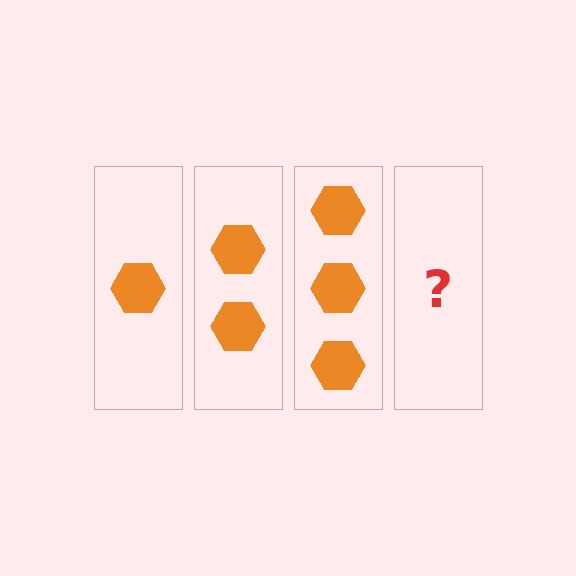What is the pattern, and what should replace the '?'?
The pattern is that each step adds one more hexagon. The '?' should be 4 hexagons.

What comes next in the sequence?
The next element should be 4 hexagons.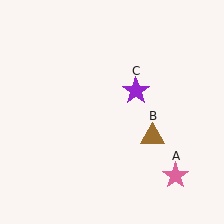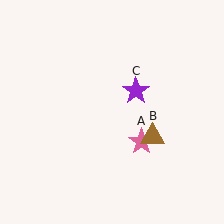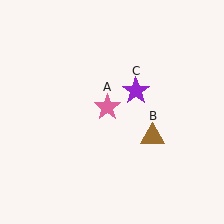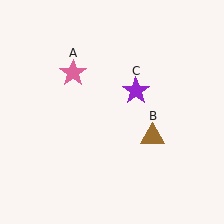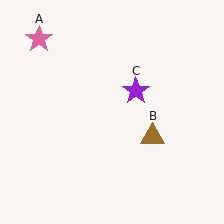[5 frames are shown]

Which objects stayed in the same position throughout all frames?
Brown triangle (object B) and purple star (object C) remained stationary.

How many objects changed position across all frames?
1 object changed position: pink star (object A).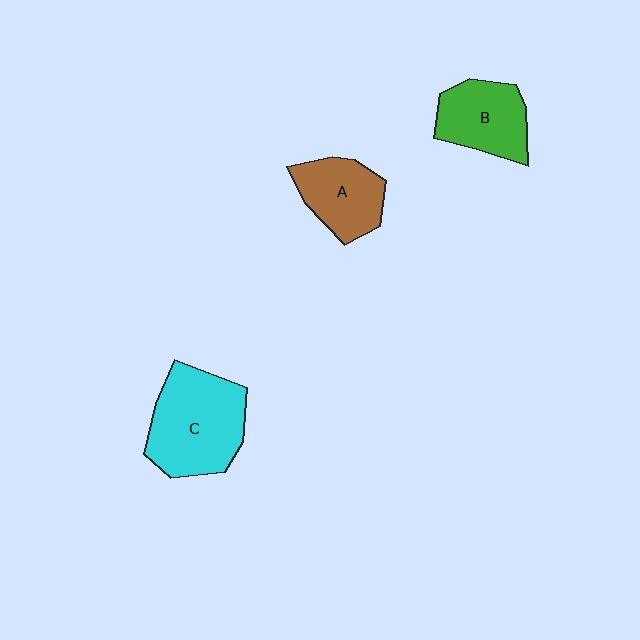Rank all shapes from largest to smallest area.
From largest to smallest: C (cyan), B (green), A (brown).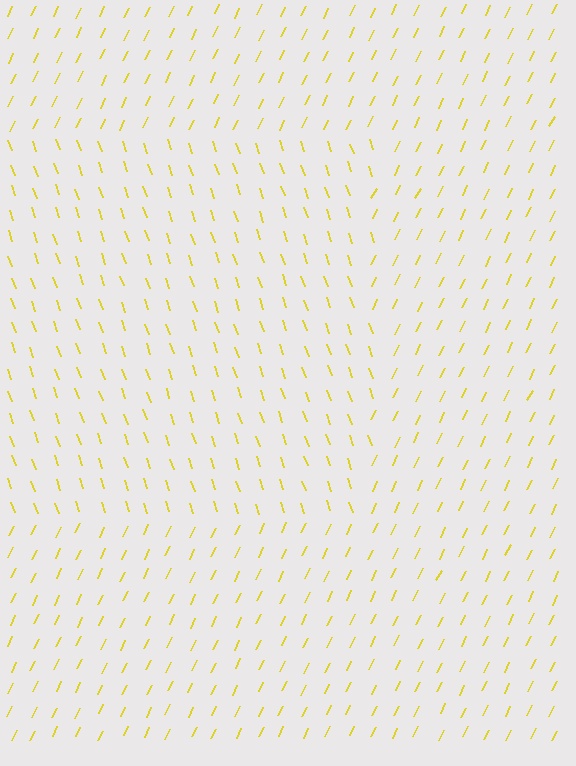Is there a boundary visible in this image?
Yes, there is a texture boundary formed by a change in line orientation.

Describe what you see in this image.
The image is filled with small yellow line segments. A rectangle region in the image has lines oriented differently from the surrounding lines, creating a visible texture boundary.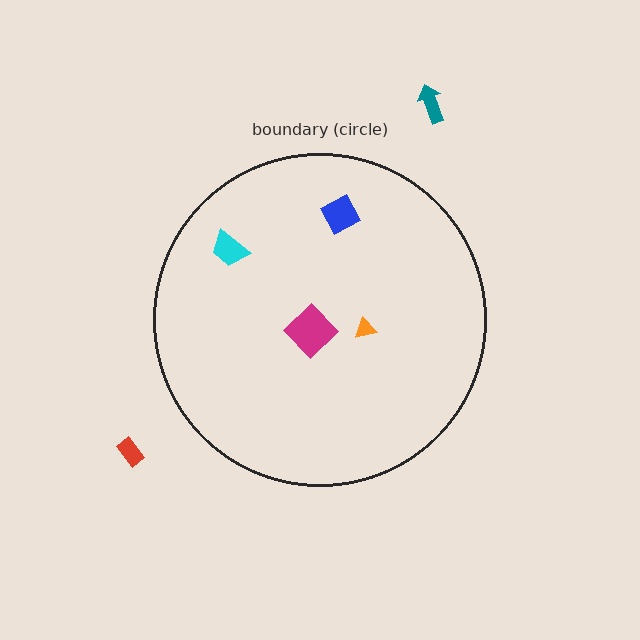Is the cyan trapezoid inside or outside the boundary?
Inside.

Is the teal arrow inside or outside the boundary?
Outside.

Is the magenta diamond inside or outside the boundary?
Inside.